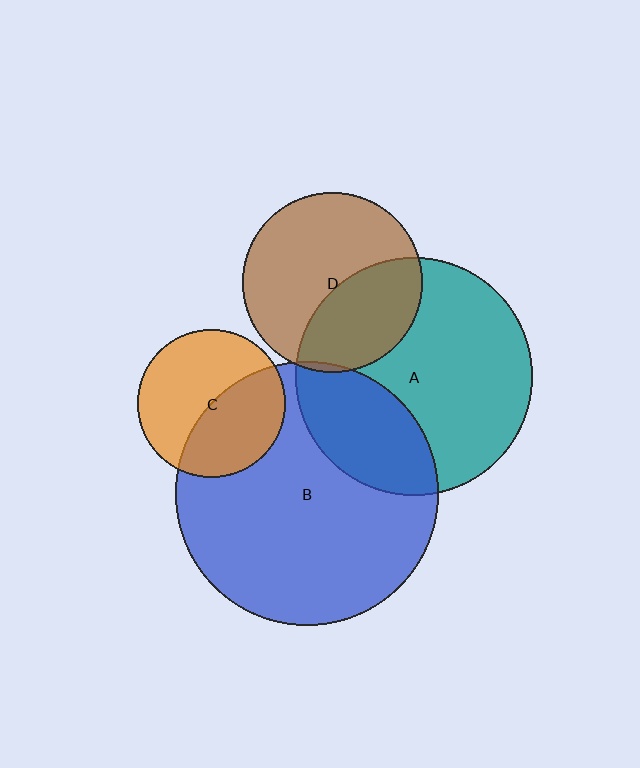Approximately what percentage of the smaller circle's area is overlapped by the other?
Approximately 5%.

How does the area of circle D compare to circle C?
Approximately 1.5 times.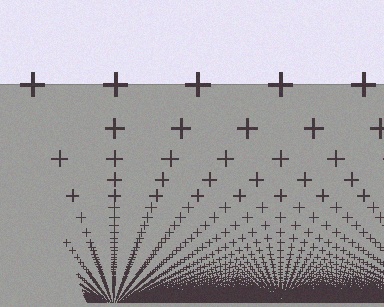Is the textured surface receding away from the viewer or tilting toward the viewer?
The surface appears to tilt toward the viewer. Texture elements get larger and sparser toward the top.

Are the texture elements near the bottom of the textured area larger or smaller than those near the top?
Smaller. The gradient is inverted — elements near the bottom are smaller and denser.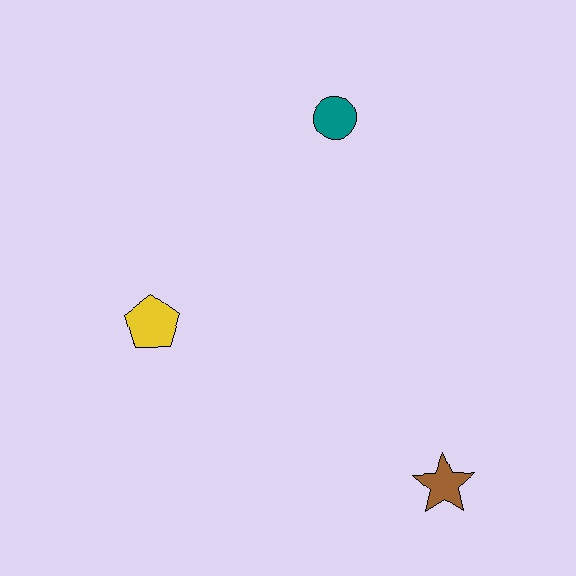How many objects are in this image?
There are 3 objects.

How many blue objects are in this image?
There are no blue objects.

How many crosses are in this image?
There are no crosses.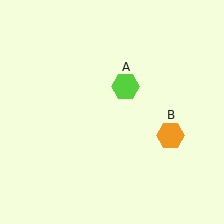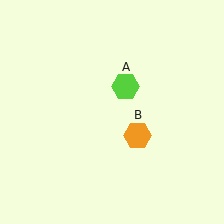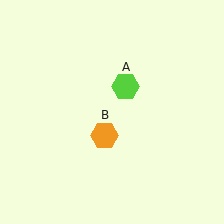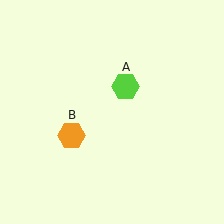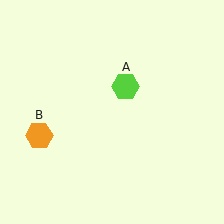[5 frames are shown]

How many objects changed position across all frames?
1 object changed position: orange hexagon (object B).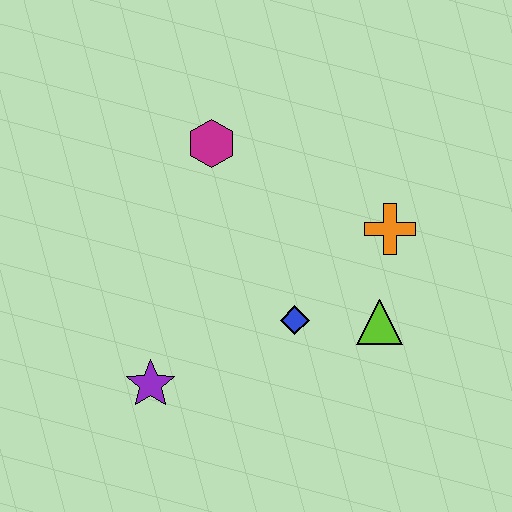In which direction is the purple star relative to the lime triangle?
The purple star is to the left of the lime triangle.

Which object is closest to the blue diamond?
The lime triangle is closest to the blue diamond.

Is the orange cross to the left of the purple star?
No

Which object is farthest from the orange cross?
The purple star is farthest from the orange cross.